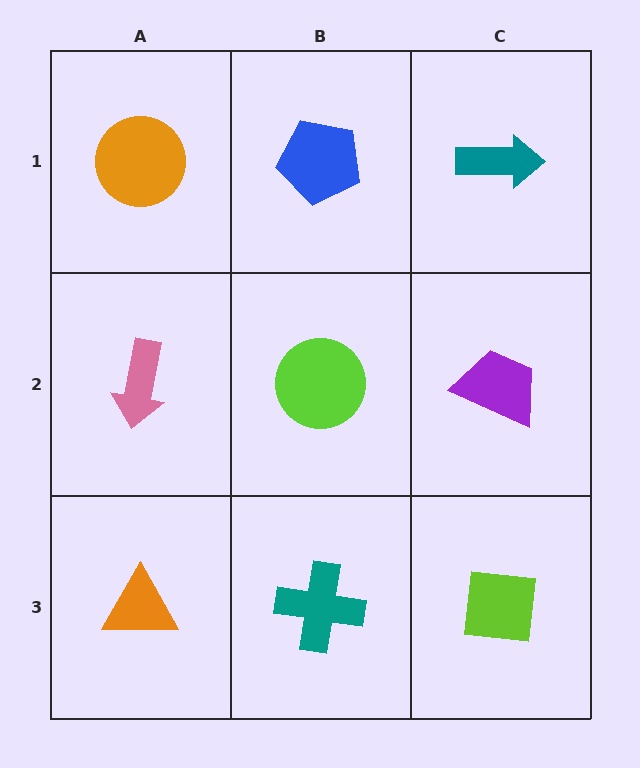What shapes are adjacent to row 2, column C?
A teal arrow (row 1, column C), a lime square (row 3, column C), a lime circle (row 2, column B).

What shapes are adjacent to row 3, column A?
A pink arrow (row 2, column A), a teal cross (row 3, column B).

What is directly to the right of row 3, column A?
A teal cross.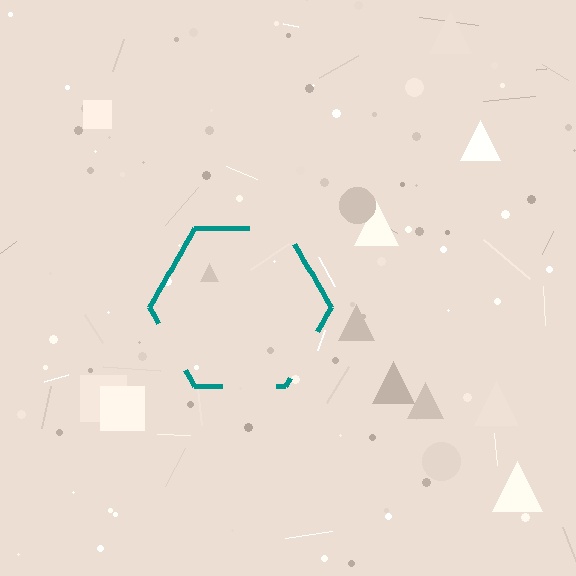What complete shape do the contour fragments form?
The contour fragments form a hexagon.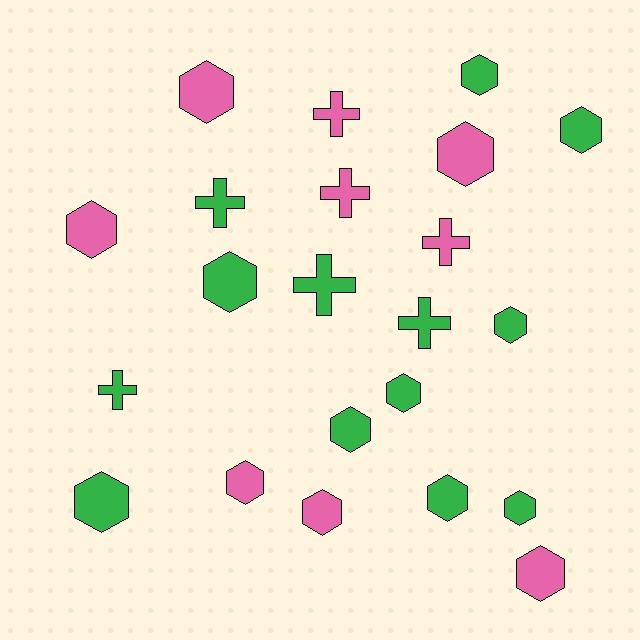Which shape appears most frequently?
Hexagon, with 15 objects.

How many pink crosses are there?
There are 3 pink crosses.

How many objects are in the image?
There are 22 objects.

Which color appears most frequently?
Green, with 13 objects.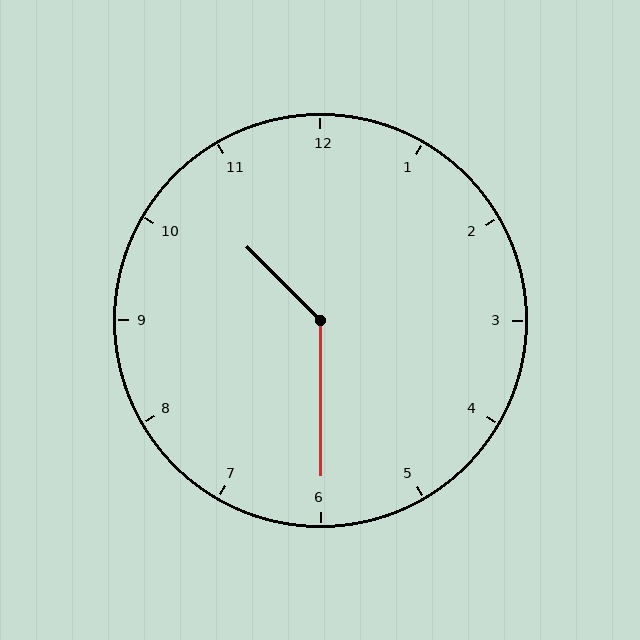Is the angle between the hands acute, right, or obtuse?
It is obtuse.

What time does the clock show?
10:30.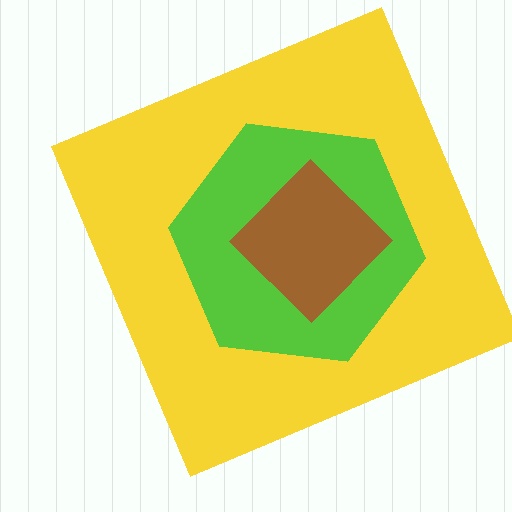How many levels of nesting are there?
3.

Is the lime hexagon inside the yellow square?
Yes.